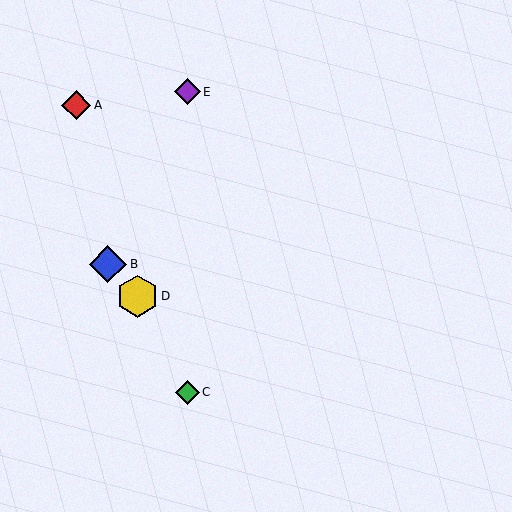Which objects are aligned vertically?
Objects C, E are aligned vertically.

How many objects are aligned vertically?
2 objects (C, E) are aligned vertically.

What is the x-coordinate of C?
Object C is at x≈187.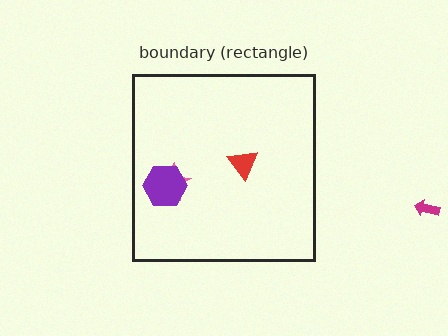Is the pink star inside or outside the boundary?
Inside.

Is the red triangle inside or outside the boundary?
Inside.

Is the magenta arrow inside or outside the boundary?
Outside.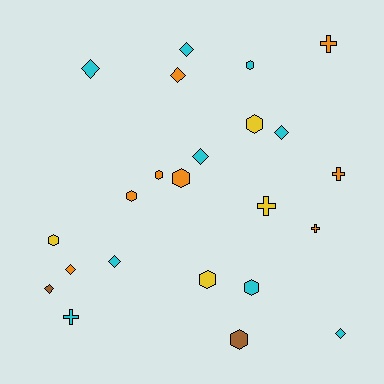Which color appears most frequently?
Cyan, with 9 objects.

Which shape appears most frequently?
Hexagon, with 9 objects.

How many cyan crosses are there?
There is 1 cyan cross.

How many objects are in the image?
There are 23 objects.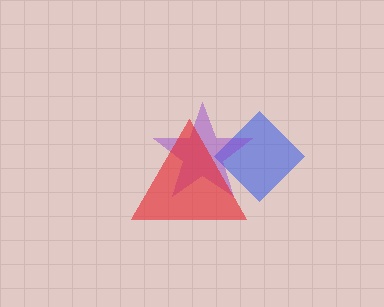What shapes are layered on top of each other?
The layered shapes are: a blue diamond, a purple star, a red triangle.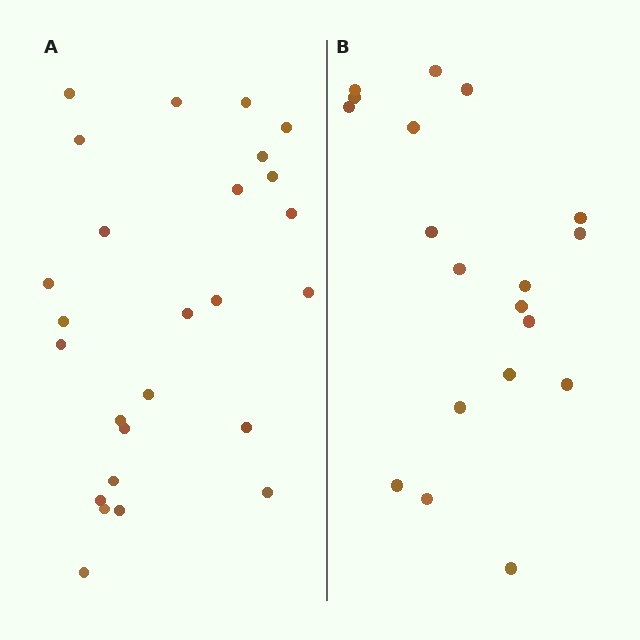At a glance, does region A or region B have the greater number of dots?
Region A (the left region) has more dots.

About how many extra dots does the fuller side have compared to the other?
Region A has roughly 8 or so more dots than region B.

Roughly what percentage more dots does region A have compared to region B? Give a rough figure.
About 35% more.